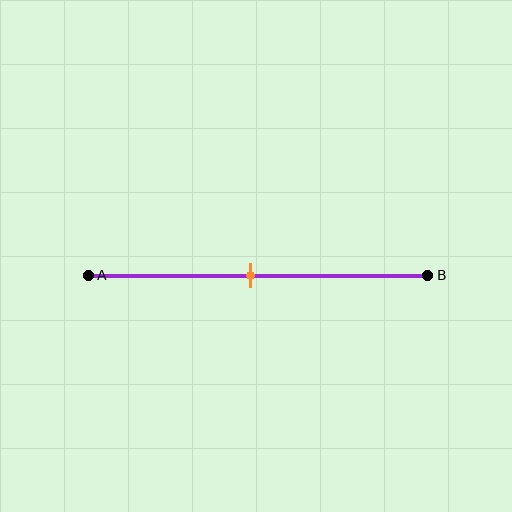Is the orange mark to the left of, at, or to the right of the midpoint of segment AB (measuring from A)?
The orange mark is approximately at the midpoint of segment AB.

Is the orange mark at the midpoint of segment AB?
Yes, the mark is approximately at the midpoint.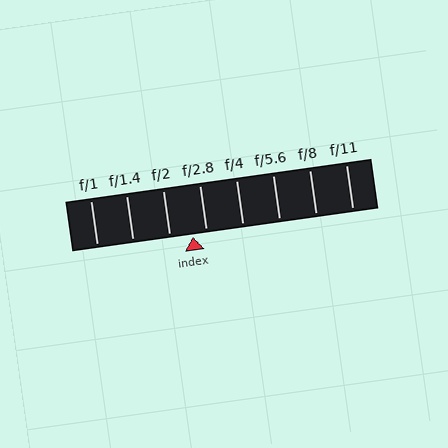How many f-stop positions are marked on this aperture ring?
There are 8 f-stop positions marked.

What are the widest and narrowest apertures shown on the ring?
The widest aperture shown is f/1 and the narrowest is f/11.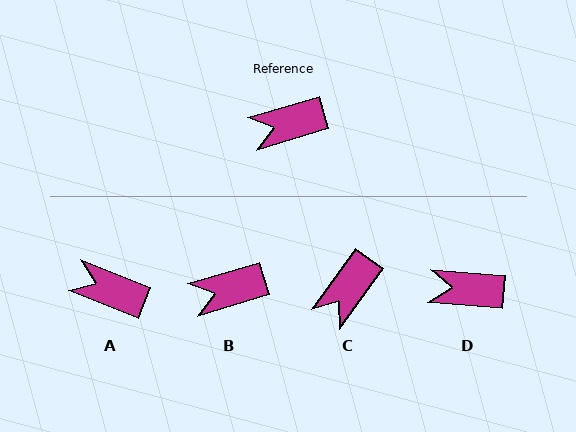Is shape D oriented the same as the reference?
No, it is off by about 21 degrees.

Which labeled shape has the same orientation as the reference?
B.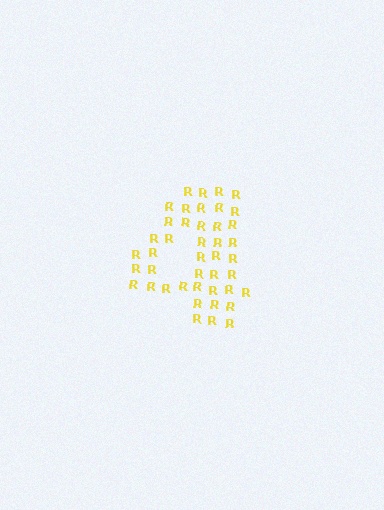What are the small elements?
The small elements are letter R's.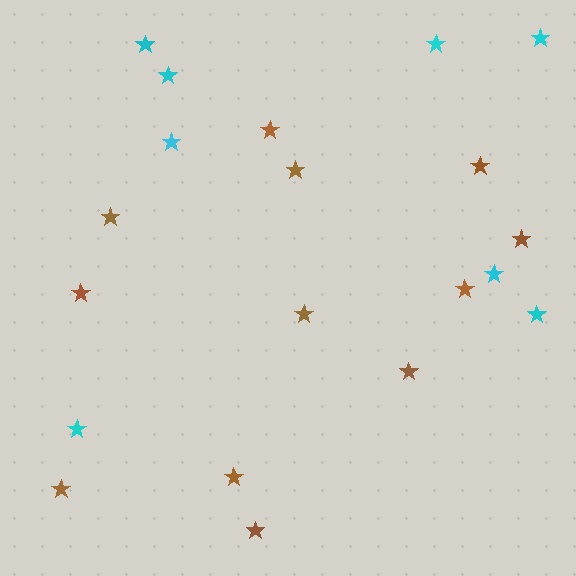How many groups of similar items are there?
There are 2 groups: one group of brown stars (12) and one group of cyan stars (8).